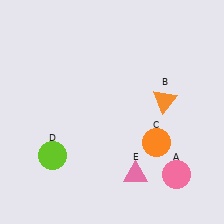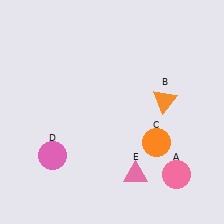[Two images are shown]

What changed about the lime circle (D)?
In Image 1, D is lime. In Image 2, it changed to pink.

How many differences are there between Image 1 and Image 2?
There is 1 difference between the two images.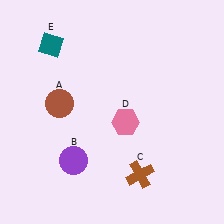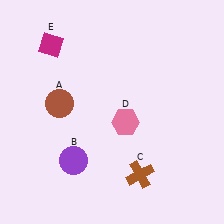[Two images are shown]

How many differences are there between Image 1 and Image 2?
There is 1 difference between the two images.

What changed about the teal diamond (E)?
In Image 1, E is teal. In Image 2, it changed to magenta.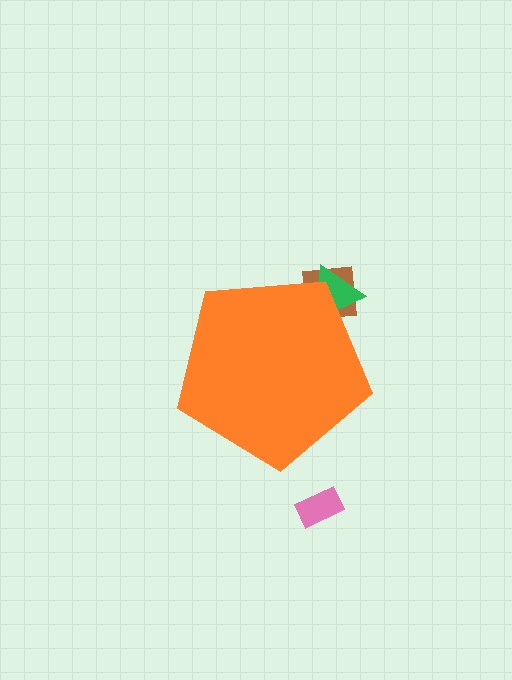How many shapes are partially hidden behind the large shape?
2 shapes are partially hidden.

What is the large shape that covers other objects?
An orange pentagon.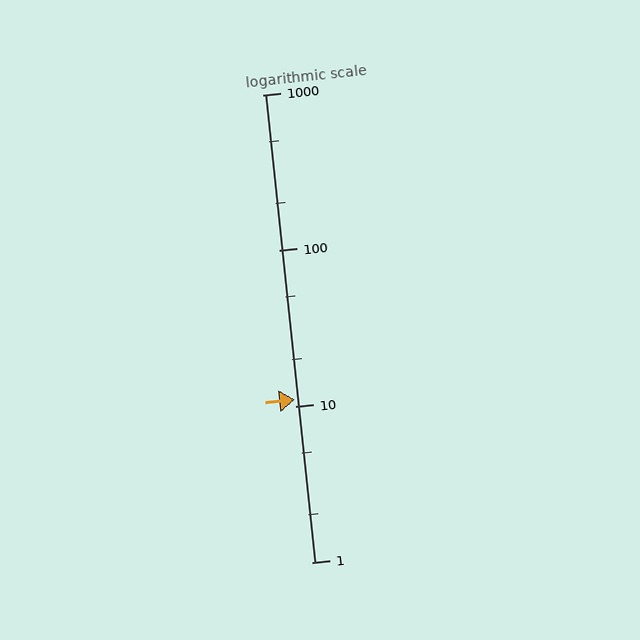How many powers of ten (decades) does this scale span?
The scale spans 3 decades, from 1 to 1000.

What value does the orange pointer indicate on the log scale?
The pointer indicates approximately 11.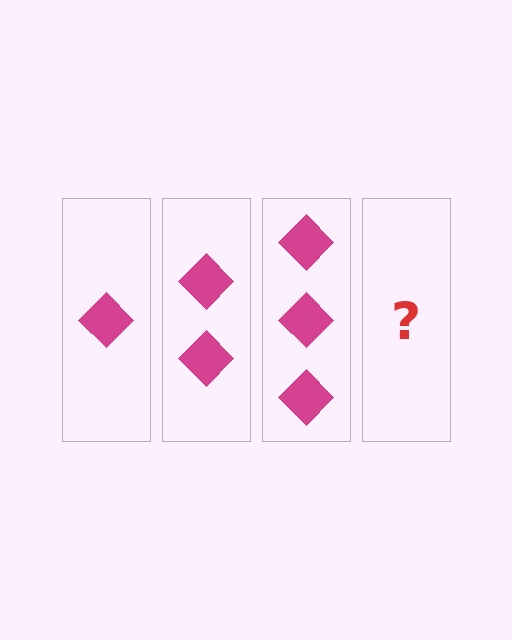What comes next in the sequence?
The next element should be 4 diamonds.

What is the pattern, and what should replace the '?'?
The pattern is that each step adds one more diamond. The '?' should be 4 diamonds.